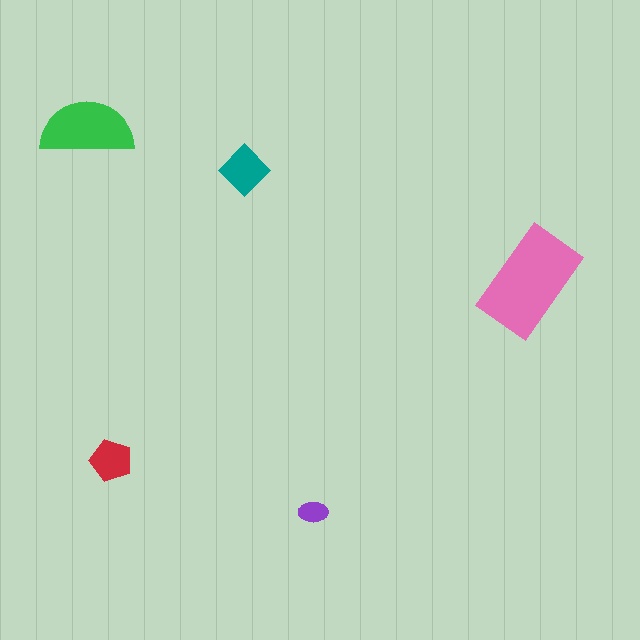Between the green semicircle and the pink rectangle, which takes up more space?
The pink rectangle.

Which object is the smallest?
The purple ellipse.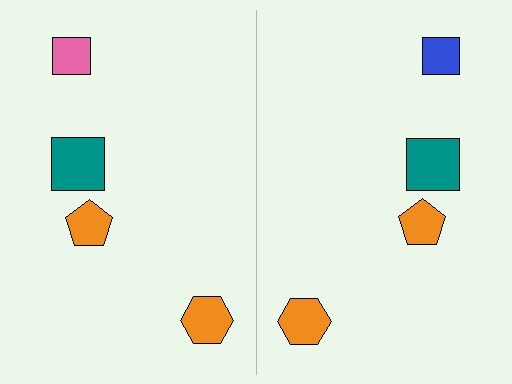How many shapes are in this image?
There are 8 shapes in this image.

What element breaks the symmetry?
The blue square on the right side breaks the symmetry — its mirror counterpart is pink.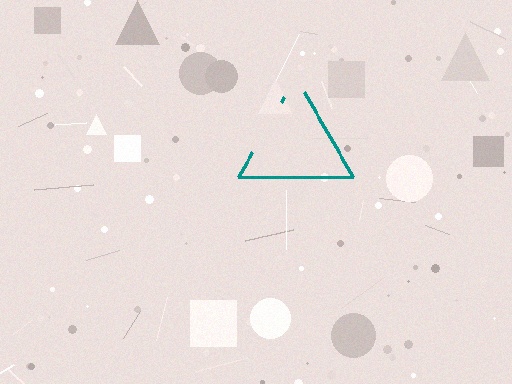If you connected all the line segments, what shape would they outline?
They would outline a triangle.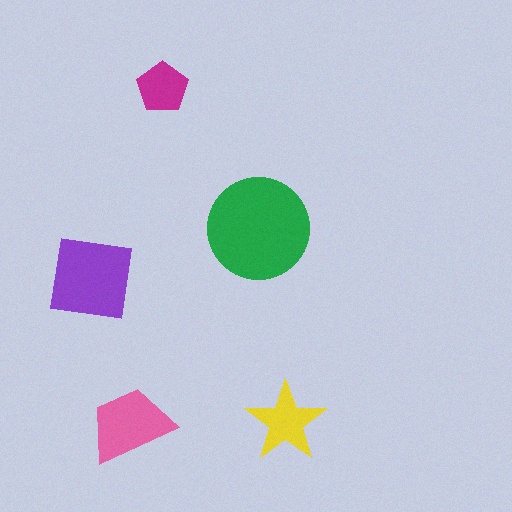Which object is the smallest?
The magenta pentagon.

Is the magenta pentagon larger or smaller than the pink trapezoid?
Smaller.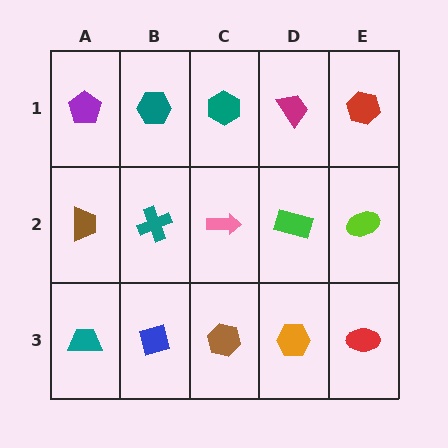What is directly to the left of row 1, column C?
A teal hexagon.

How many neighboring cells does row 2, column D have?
4.